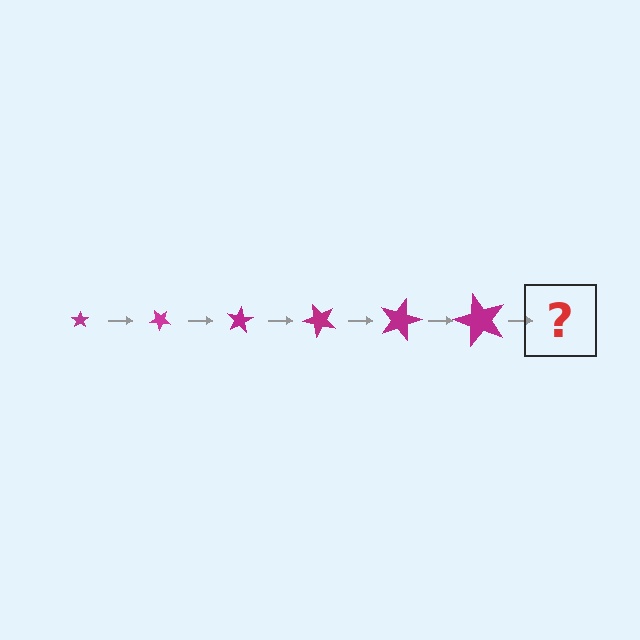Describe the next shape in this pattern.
It should be a star, larger than the previous one and rotated 240 degrees from the start.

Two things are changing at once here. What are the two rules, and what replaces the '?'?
The two rules are that the star grows larger each step and it rotates 40 degrees each step. The '?' should be a star, larger than the previous one and rotated 240 degrees from the start.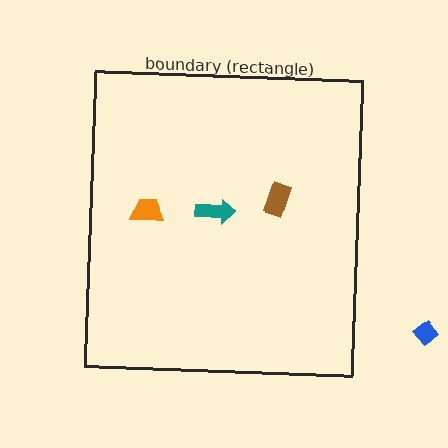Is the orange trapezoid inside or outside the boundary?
Inside.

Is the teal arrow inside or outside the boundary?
Inside.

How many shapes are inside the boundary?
3 inside, 1 outside.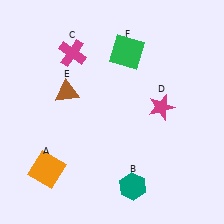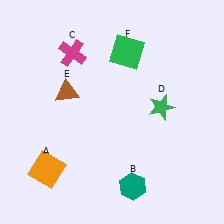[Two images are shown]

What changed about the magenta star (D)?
In Image 1, D is magenta. In Image 2, it changed to green.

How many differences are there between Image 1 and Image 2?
There is 1 difference between the two images.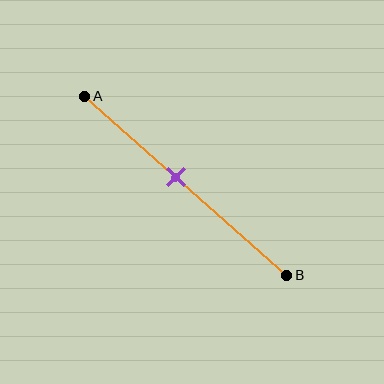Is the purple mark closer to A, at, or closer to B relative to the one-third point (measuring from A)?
The purple mark is closer to point B than the one-third point of segment AB.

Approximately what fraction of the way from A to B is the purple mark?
The purple mark is approximately 45% of the way from A to B.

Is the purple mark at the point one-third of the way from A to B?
No, the mark is at about 45% from A, not at the 33% one-third point.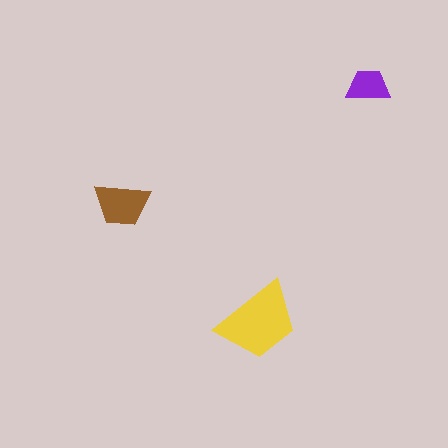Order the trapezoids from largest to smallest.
the yellow one, the brown one, the purple one.